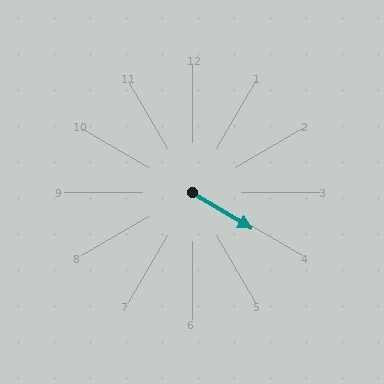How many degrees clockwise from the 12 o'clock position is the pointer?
Approximately 121 degrees.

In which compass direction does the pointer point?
Southeast.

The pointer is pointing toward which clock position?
Roughly 4 o'clock.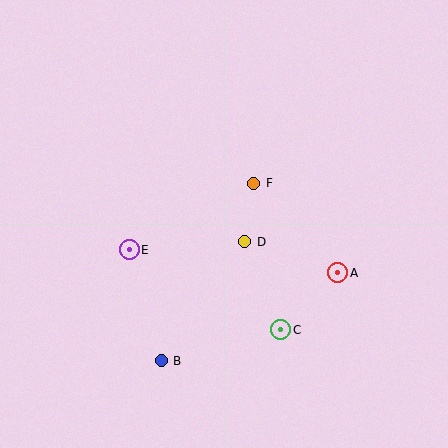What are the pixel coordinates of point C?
Point C is at (281, 330).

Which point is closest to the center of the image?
Point D at (245, 242) is closest to the center.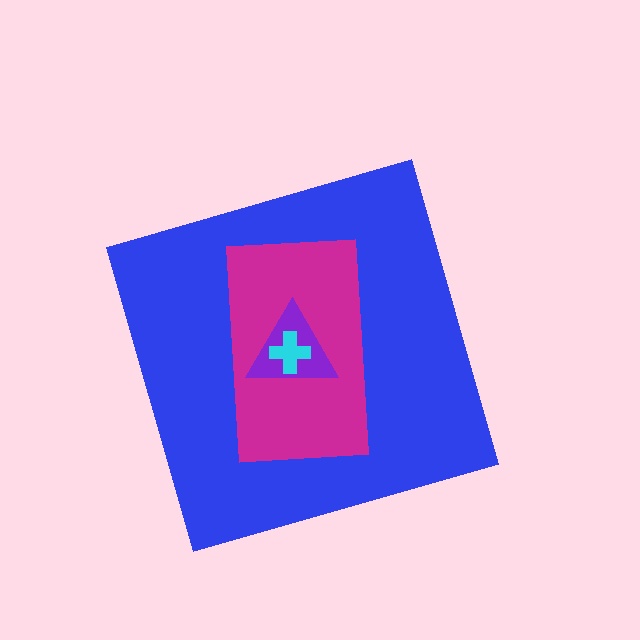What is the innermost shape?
The cyan cross.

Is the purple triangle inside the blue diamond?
Yes.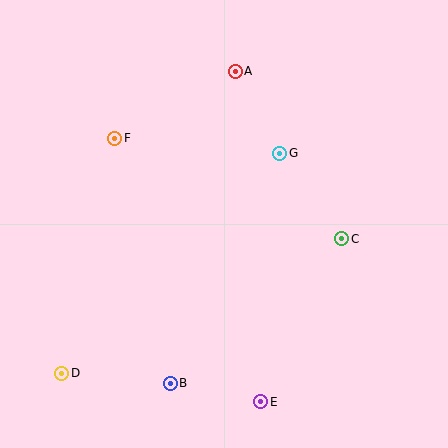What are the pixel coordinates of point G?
Point G is at (280, 153).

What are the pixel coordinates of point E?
Point E is at (261, 402).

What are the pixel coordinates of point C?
Point C is at (342, 239).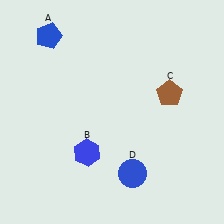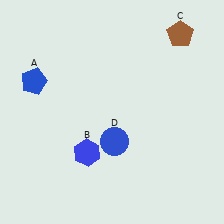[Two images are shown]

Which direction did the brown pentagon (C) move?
The brown pentagon (C) moved up.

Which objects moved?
The objects that moved are: the blue pentagon (A), the brown pentagon (C), the blue circle (D).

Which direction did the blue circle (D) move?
The blue circle (D) moved up.